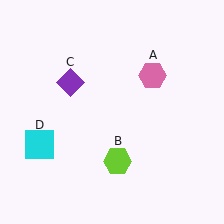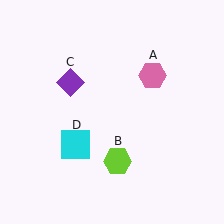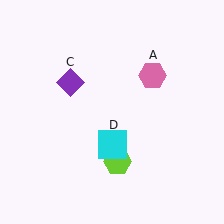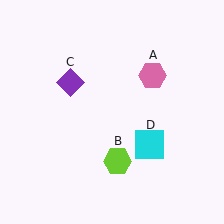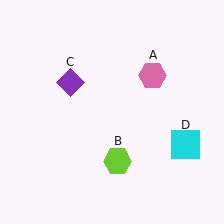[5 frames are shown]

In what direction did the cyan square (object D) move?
The cyan square (object D) moved right.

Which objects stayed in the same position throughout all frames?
Pink hexagon (object A) and lime hexagon (object B) and purple diamond (object C) remained stationary.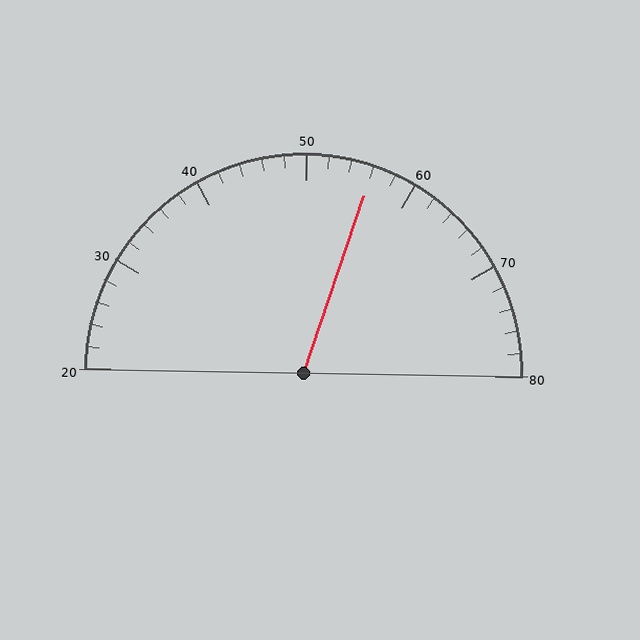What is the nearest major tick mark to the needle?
The nearest major tick mark is 60.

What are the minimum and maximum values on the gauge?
The gauge ranges from 20 to 80.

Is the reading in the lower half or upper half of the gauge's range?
The reading is in the upper half of the range (20 to 80).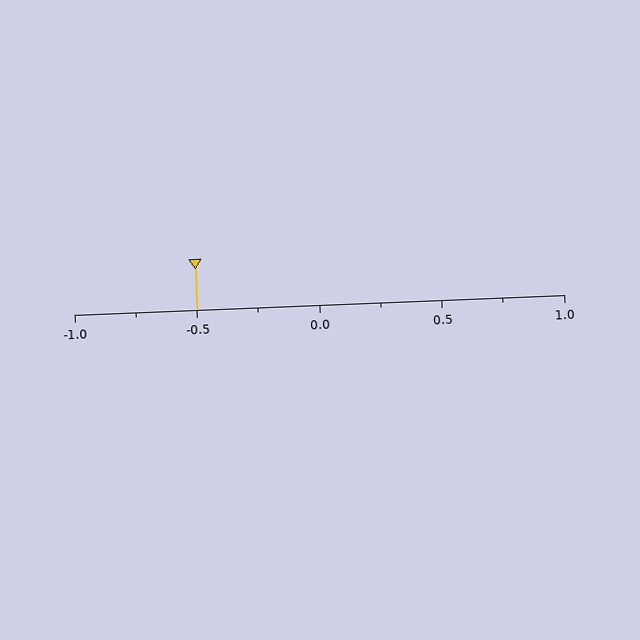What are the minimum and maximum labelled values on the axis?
The axis runs from -1.0 to 1.0.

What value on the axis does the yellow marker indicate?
The marker indicates approximately -0.5.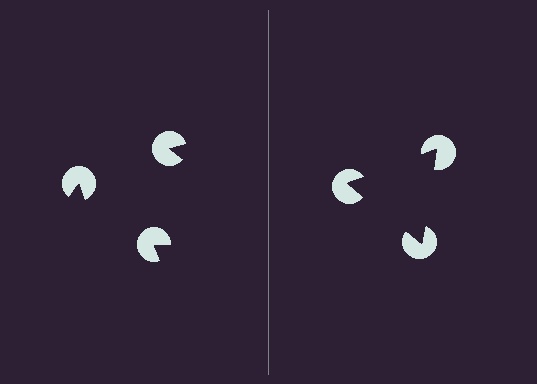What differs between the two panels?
The pac-man discs are positioned identically on both sides; only the wedge orientations differ. On the right they align to a triangle; on the left they are misaligned.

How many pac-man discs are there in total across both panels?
6 — 3 on each side.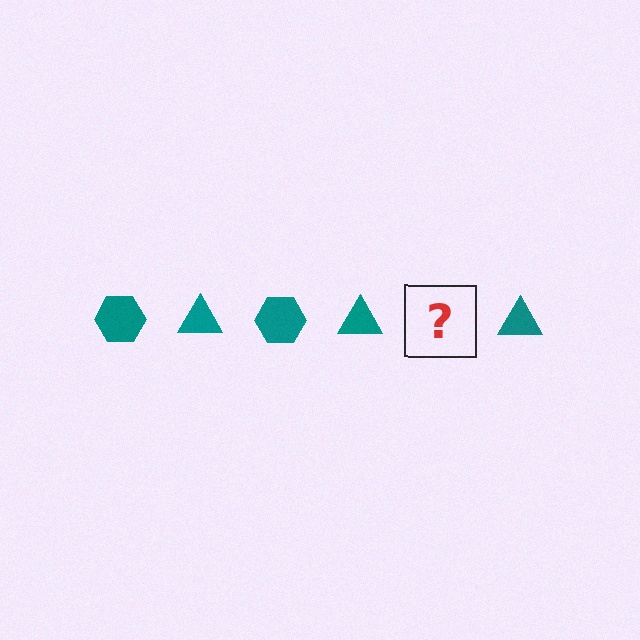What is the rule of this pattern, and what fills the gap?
The rule is that the pattern cycles through hexagon, triangle shapes in teal. The gap should be filled with a teal hexagon.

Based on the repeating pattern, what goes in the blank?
The blank should be a teal hexagon.